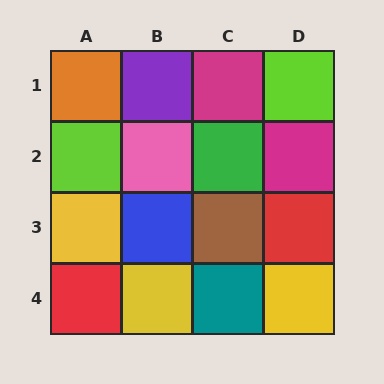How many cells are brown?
1 cell is brown.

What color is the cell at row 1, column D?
Lime.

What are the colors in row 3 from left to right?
Yellow, blue, brown, red.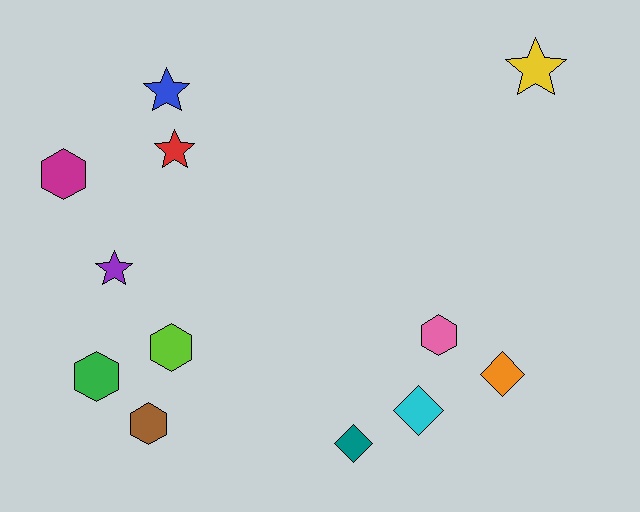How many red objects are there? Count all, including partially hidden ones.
There is 1 red object.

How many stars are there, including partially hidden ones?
There are 4 stars.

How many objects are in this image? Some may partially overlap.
There are 12 objects.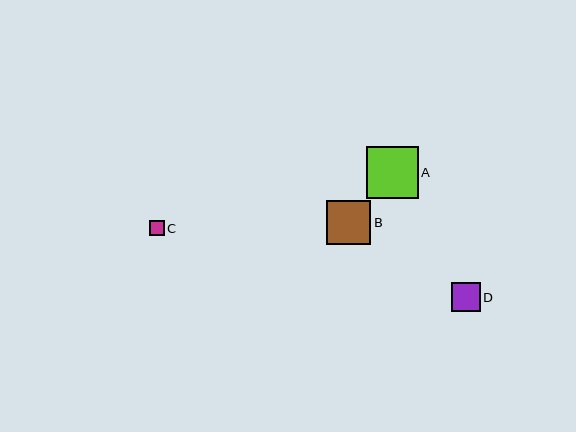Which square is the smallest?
Square C is the smallest with a size of approximately 15 pixels.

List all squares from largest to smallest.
From largest to smallest: A, B, D, C.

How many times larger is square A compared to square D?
Square A is approximately 1.8 times the size of square D.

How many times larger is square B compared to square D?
Square B is approximately 1.5 times the size of square D.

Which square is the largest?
Square A is the largest with a size of approximately 51 pixels.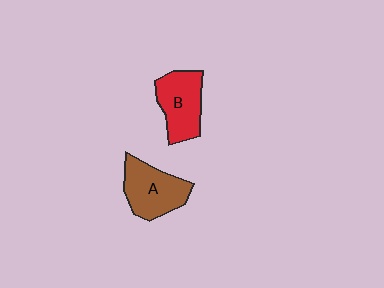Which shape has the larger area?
Shape A (brown).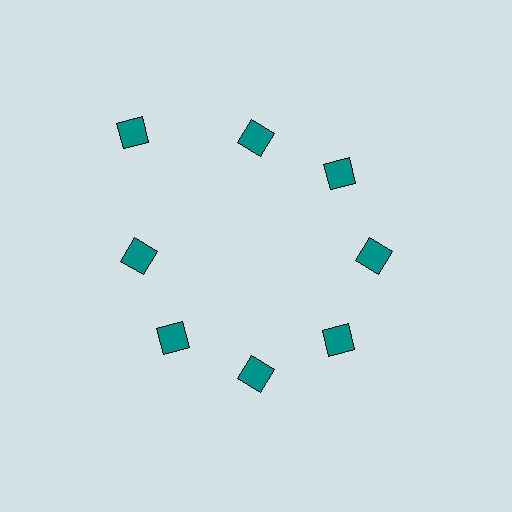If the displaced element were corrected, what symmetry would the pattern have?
It would have 8-fold rotational symmetry — the pattern would map onto itself every 45 degrees.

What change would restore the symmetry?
The symmetry would be restored by moving it inward, back onto the ring so that all 8 diamonds sit at equal angles and equal distance from the center.